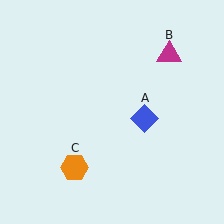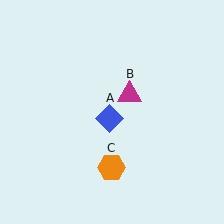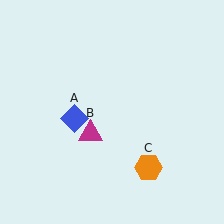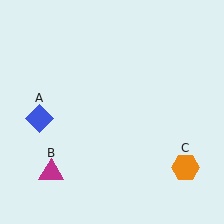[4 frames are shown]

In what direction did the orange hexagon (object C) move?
The orange hexagon (object C) moved right.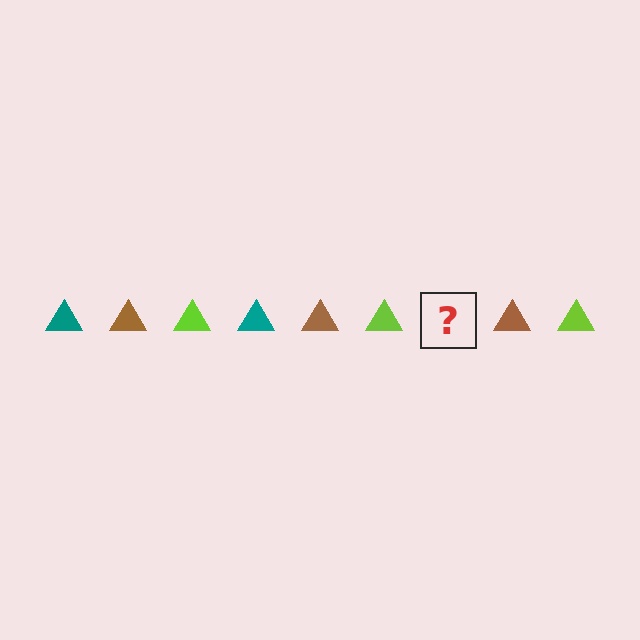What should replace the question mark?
The question mark should be replaced with a teal triangle.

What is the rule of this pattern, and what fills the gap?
The rule is that the pattern cycles through teal, brown, lime triangles. The gap should be filled with a teal triangle.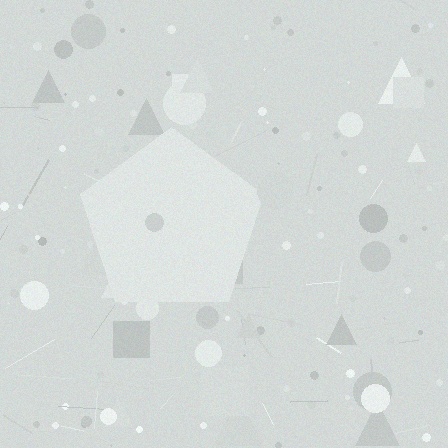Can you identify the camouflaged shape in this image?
The camouflaged shape is a pentagon.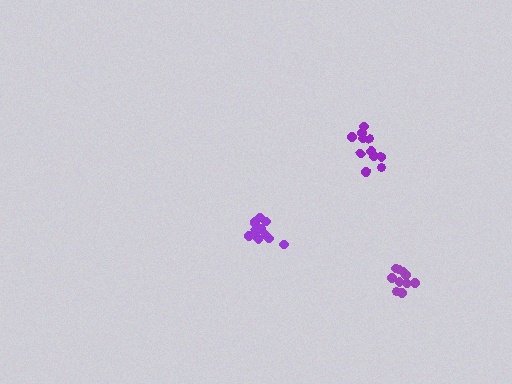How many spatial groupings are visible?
There are 3 spatial groupings.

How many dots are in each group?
Group 1: 12 dots, Group 2: 12 dots, Group 3: 10 dots (34 total).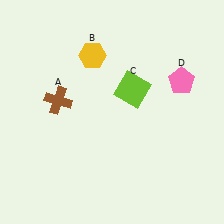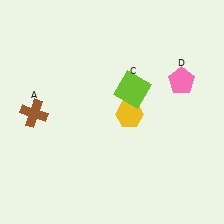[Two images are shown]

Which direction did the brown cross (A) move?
The brown cross (A) moved left.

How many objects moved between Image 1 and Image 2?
2 objects moved between the two images.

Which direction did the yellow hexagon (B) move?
The yellow hexagon (B) moved down.